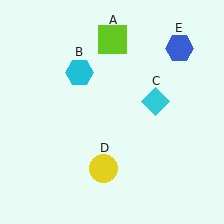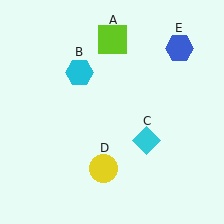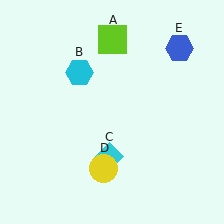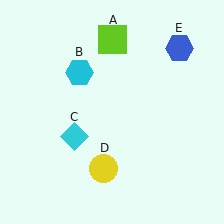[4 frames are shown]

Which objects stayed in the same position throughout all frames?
Lime square (object A) and cyan hexagon (object B) and yellow circle (object D) and blue hexagon (object E) remained stationary.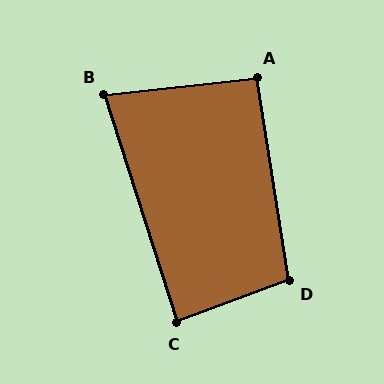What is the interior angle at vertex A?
Approximately 93 degrees (approximately right).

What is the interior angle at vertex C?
Approximately 87 degrees (approximately right).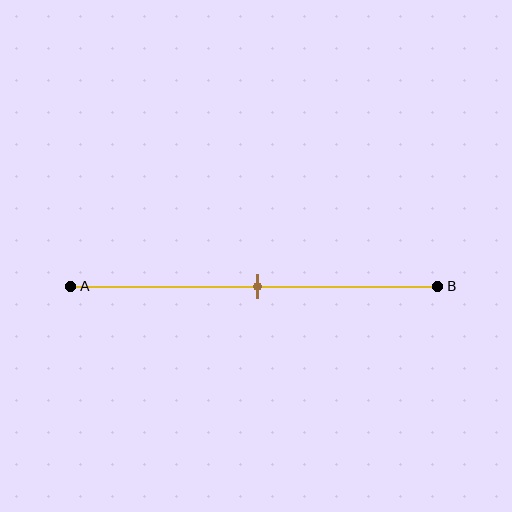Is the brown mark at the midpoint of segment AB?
Yes, the mark is approximately at the midpoint.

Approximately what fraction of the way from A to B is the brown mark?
The brown mark is approximately 50% of the way from A to B.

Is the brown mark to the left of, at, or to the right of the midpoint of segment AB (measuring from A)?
The brown mark is approximately at the midpoint of segment AB.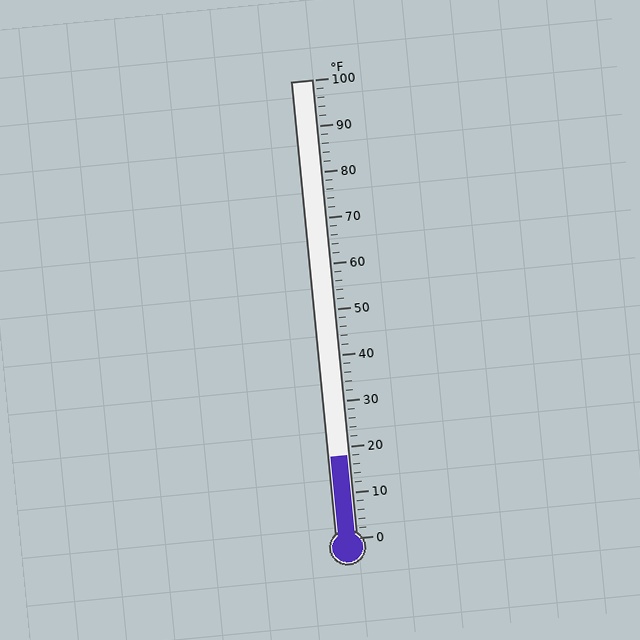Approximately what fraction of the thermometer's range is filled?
The thermometer is filled to approximately 20% of its range.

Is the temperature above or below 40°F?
The temperature is below 40°F.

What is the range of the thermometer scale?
The thermometer scale ranges from 0°F to 100°F.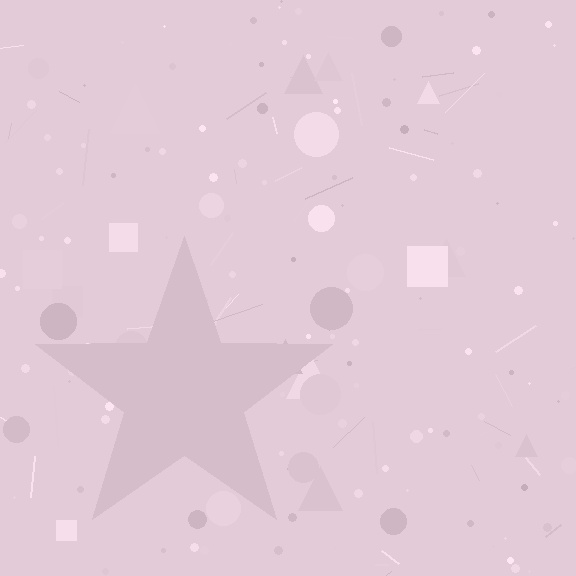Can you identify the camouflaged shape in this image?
The camouflaged shape is a star.